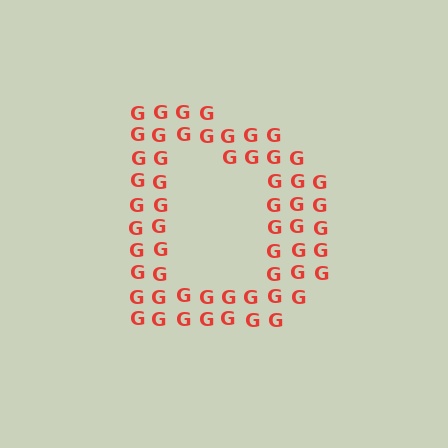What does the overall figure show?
The overall figure shows the letter D.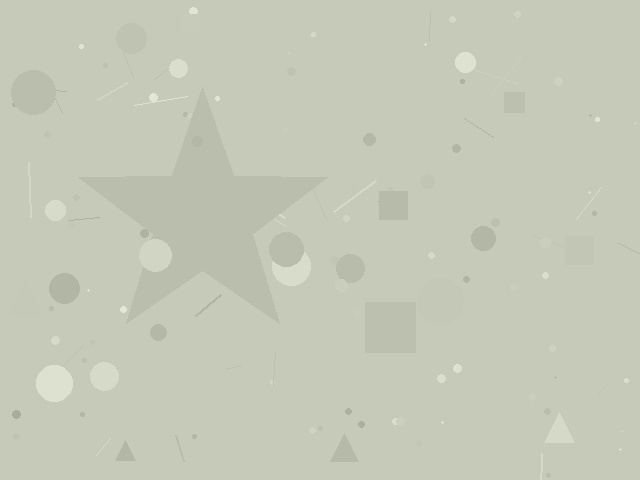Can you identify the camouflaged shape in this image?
The camouflaged shape is a star.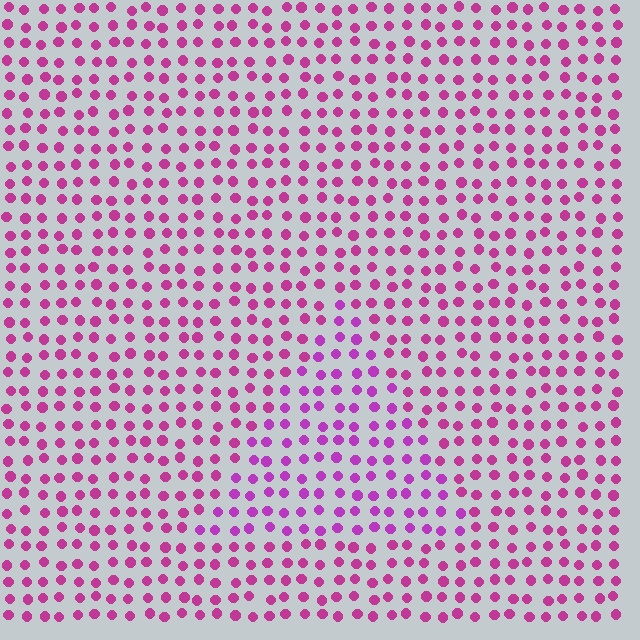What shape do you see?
I see a triangle.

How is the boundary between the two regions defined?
The boundary is defined purely by a slight shift in hue (about 22 degrees). Spacing, size, and orientation are identical on both sides.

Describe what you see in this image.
The image is filled with small magenta elements in a uniform arrangement. A triangle-shaped region is visible where the elements are tinted to a slightly different hue, forming a subtle color boundary.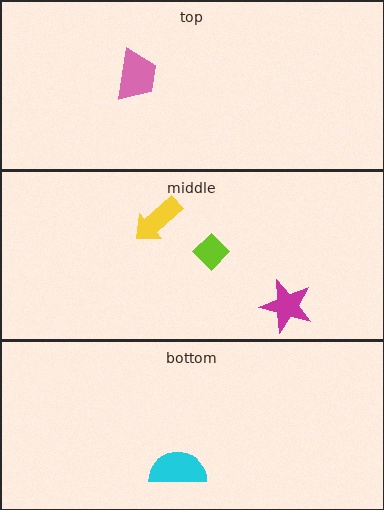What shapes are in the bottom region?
The cyan semicircle.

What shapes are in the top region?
The pink trapezoid.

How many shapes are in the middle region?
3.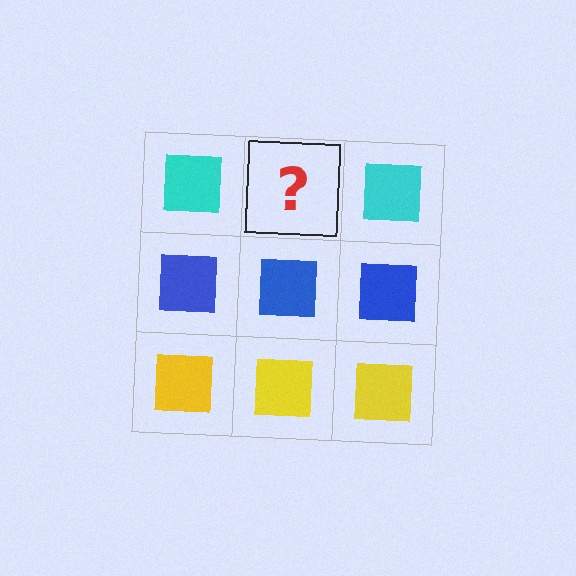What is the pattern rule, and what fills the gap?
The rule is that each row has a consistent color. The gap should be filled with a cyan square.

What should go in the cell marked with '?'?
The missing cell should contain a cyan square.